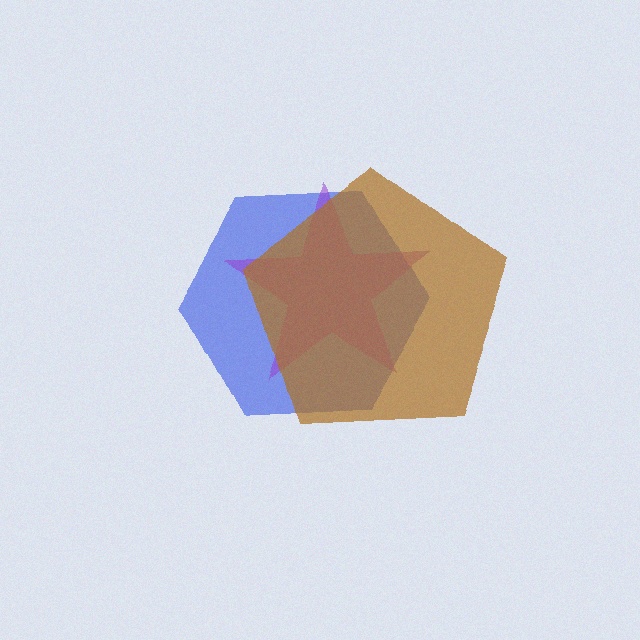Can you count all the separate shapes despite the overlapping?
Yes, there are 3 separate shapes.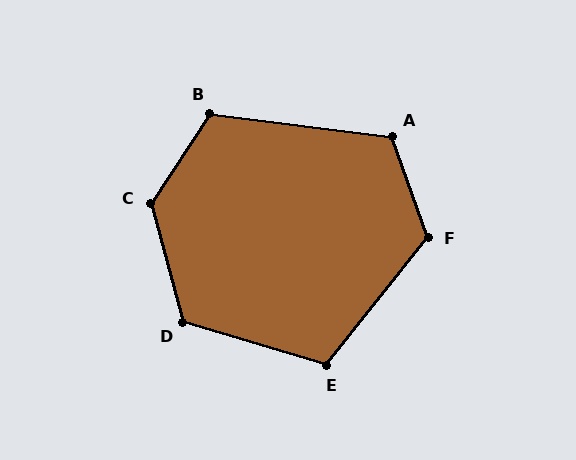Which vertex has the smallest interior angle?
E, at approximately 112 degrees.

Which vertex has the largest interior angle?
C, at approximately 131 degrees.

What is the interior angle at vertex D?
Approximately 122 degrees (obtuse).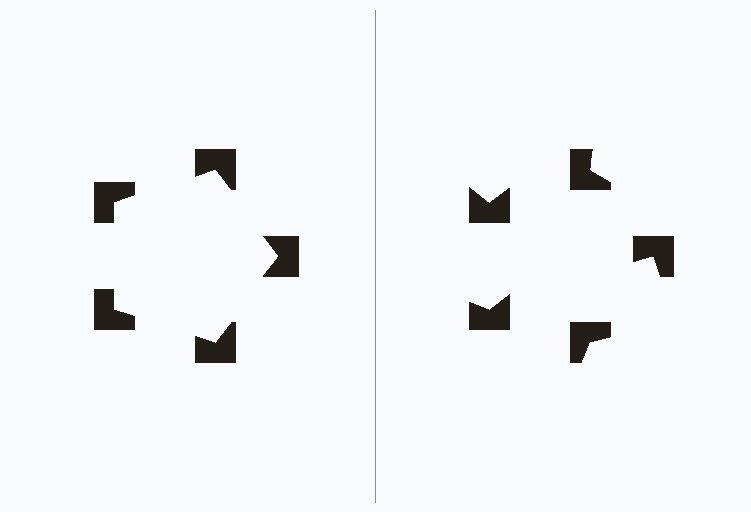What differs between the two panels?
The notched squares are positioned identically on both sides; only the wedge orientations differ. On the left they align to a pentagon; on the right they are misaligned.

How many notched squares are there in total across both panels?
10 — 5 on each side.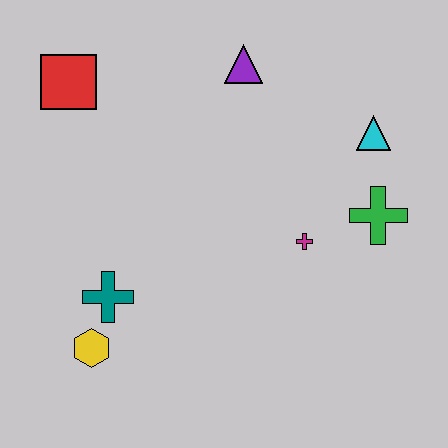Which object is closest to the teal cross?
The yellow hexagon is closest to the teal cross.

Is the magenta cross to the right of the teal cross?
Yes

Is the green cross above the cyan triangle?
No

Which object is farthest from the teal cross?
The cyan triangle is farthest from the teal cross.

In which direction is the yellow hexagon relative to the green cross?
The yellow hexagon is to the left of the green cross.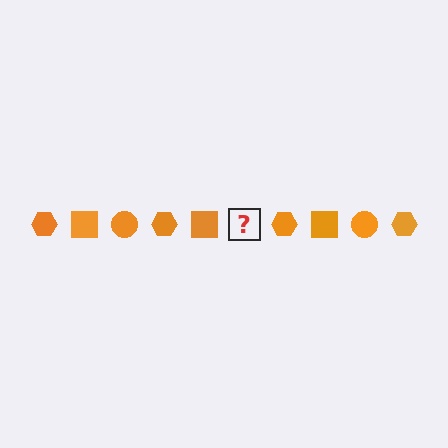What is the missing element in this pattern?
The missing element is an orange circle.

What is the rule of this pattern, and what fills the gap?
The rule is that the pattern cycles through hexagon, square, circle shapes in orange. The gap should be filled with an orange circle.